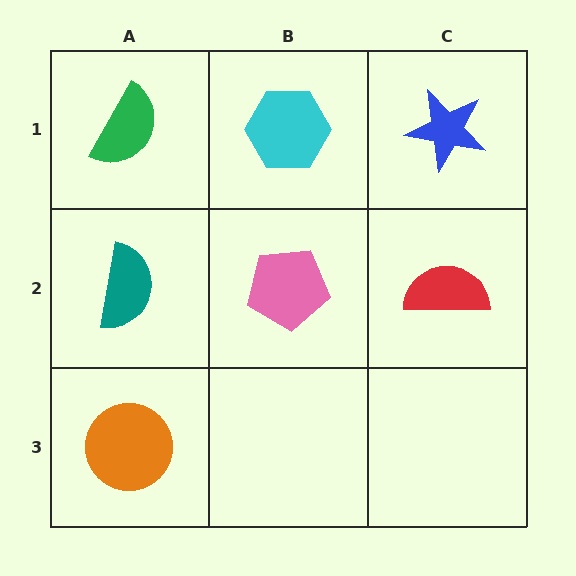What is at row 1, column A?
A green semicircle.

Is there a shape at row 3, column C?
No, that cell is empty.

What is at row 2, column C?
A red semicircle.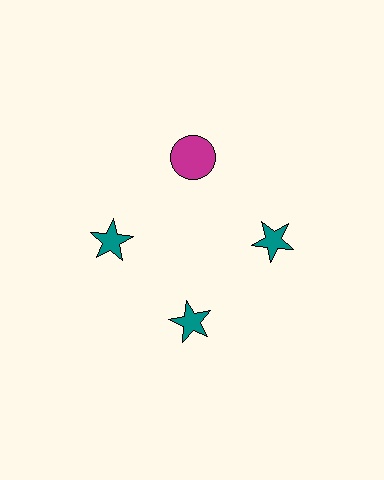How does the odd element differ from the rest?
It differs in both color (magenta instead of teal) and shape (circle instead of star).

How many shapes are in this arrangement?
There are 4 shapes arranged in a ring pattern.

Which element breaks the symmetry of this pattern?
The magenta circle at roughly the 12 o'clock position breaks the symmetry. All other shapes are teal stars.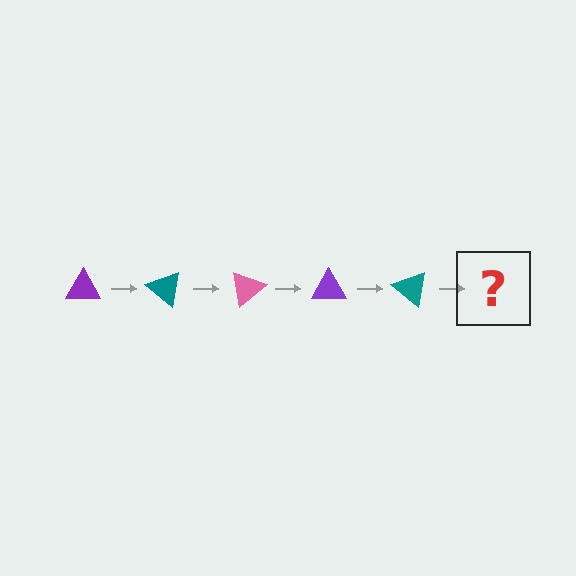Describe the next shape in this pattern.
It should be a pink triangle, rotated 200 degrees from the start.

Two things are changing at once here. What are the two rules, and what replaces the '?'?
The two rules are that it rotates 40 degrees each step and the color cycles through purple, teal, and pink. The '?' should be a pink triangle, rotated 200 degrees from the start.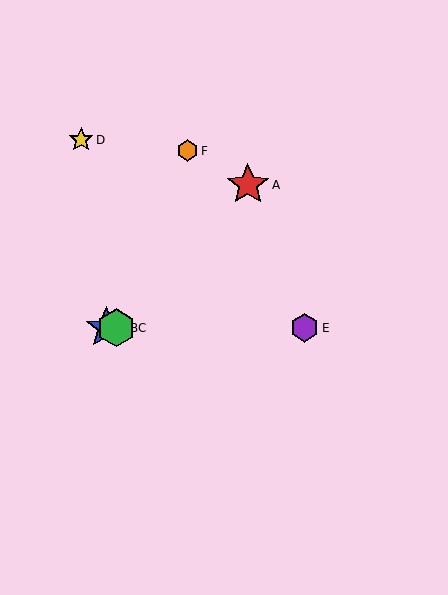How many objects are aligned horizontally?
3 objects (B, C, E) are aligned horizontally.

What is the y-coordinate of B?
Object B is at y≈328.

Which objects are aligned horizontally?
Objects B, C, E are aligned horizontally.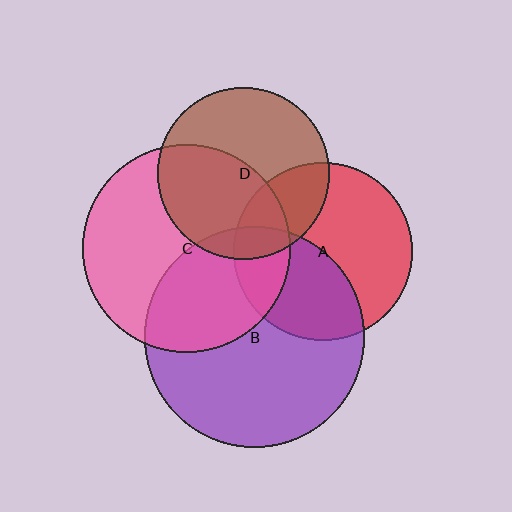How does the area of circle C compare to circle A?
Approximately 1.4 times.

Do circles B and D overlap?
Yes.